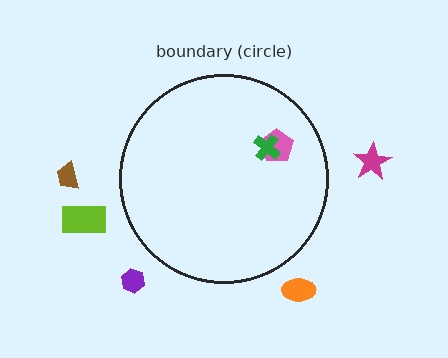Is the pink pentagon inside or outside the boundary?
Inside.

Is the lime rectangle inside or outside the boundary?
Outside.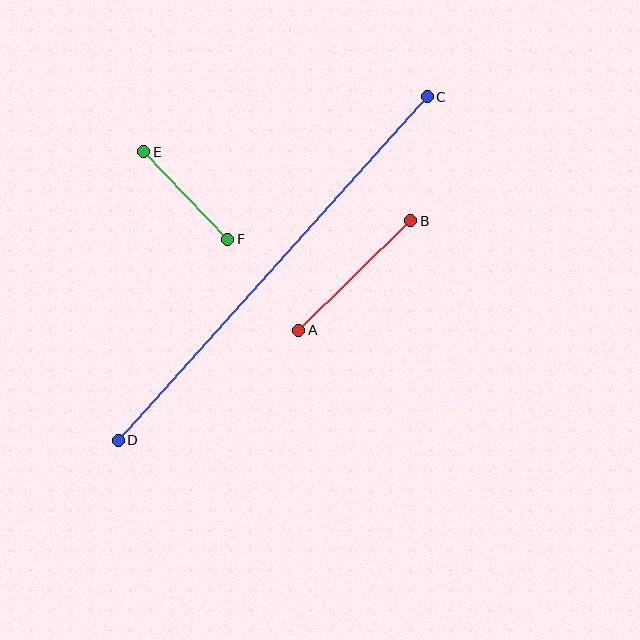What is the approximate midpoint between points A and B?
The midpoint is at approximately (355, 276) pixels.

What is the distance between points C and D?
The distance is approximately 462 pixels.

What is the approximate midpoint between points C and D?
The midpoint is at approximately (273, 269) pixels.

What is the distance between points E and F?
The distance is approximately 121 pixels.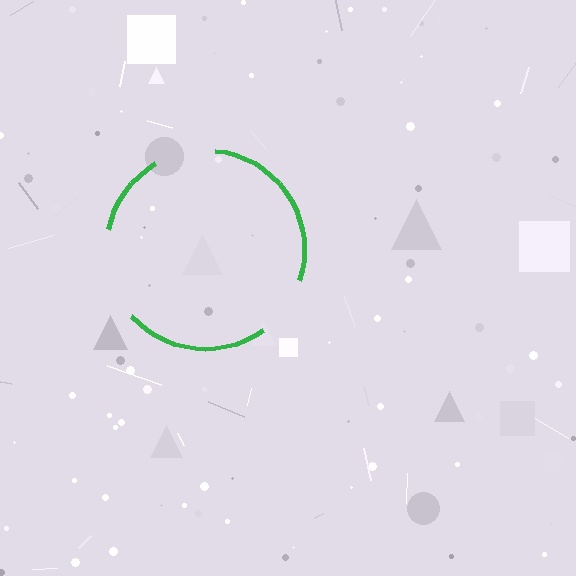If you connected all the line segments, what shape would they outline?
They would outline a circle.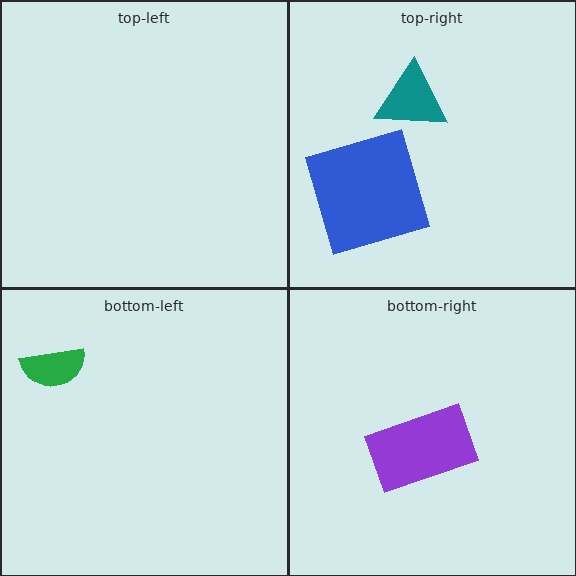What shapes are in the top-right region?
The blue square, the teal triangle.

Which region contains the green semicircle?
The bottom-left region.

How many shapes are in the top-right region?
2.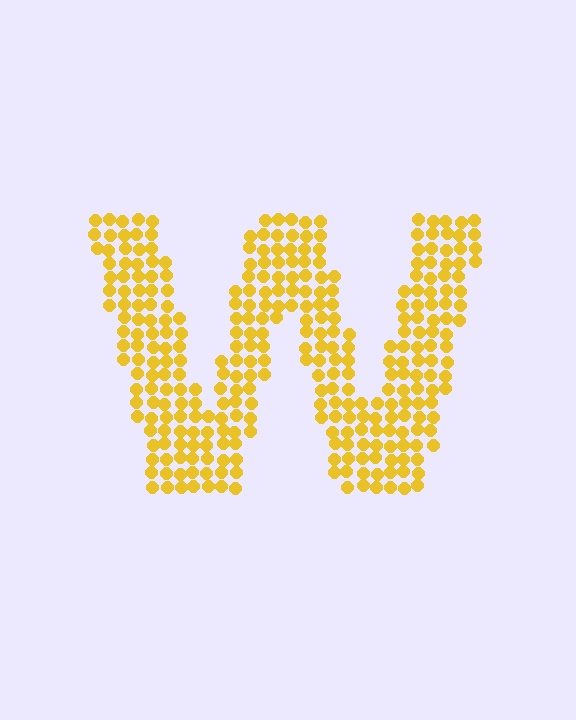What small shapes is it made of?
It is made of small circles.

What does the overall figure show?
The overall figure shows the letter W.